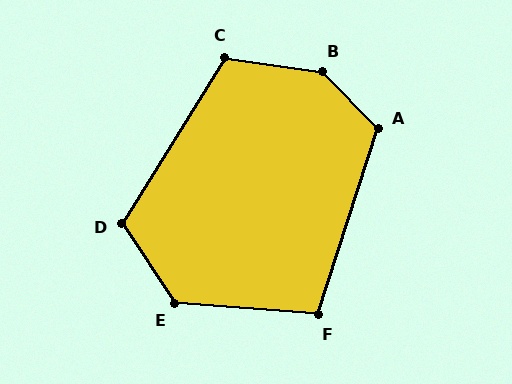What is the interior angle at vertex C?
Approximately 114 degrees (obtuse).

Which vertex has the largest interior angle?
B, at approximately 142 degrees.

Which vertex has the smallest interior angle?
F, at approximately 103 degrees.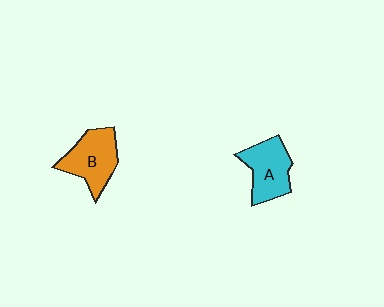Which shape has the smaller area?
Shape A (cyan).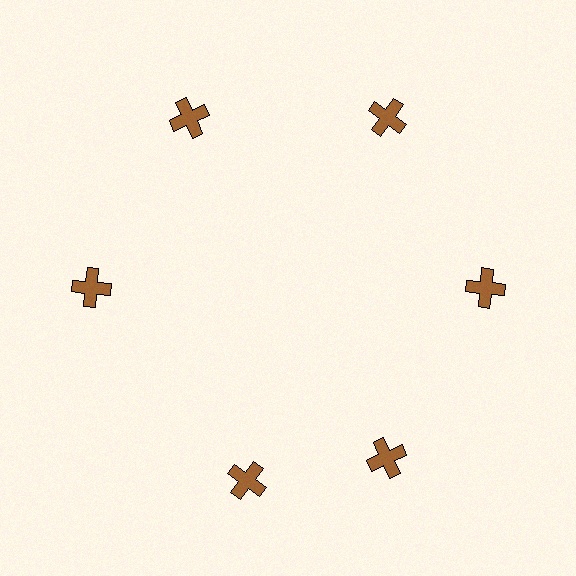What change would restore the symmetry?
The symmetry would be restored by rotating it back into even spacing with its neighbors so that all 6 crosses sit at equal angles and equal distance from the center.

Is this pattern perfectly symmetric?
No. The 6 brown crosses are arranged in a ring, but one element near the 7 o'clock position is rotated out of alignment along the ring, breaking the 6-fold rotational symmetry.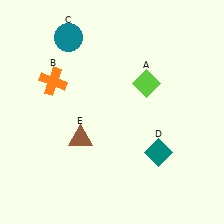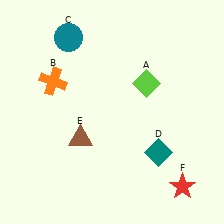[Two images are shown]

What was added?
A red star (F) was added in Image 2.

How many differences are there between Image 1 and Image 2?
There is 1 difference between the two images.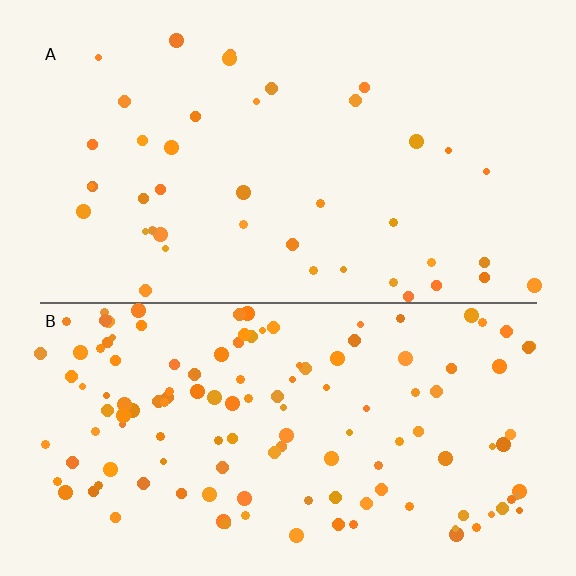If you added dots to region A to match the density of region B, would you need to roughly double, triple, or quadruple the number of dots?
Approximately triple.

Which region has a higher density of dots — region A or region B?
B (the bottom).